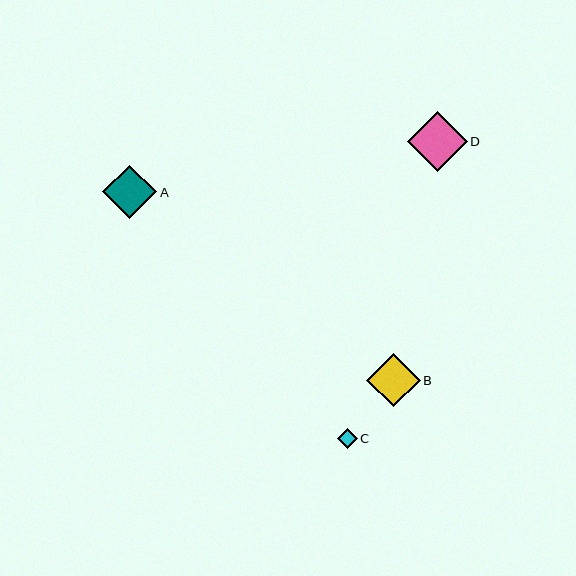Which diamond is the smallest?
Diamond C is the smallest with a size of approximately 20 pixels.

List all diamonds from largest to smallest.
From largest to smallest: D, B, A, C.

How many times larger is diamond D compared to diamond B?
Diamond D is approximately 1.1 times the size of diamond B.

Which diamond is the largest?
Diamond D is the largest with a size of approximately 60 pixels.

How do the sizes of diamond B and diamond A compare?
Diamond B and diamond A are approximately the same size.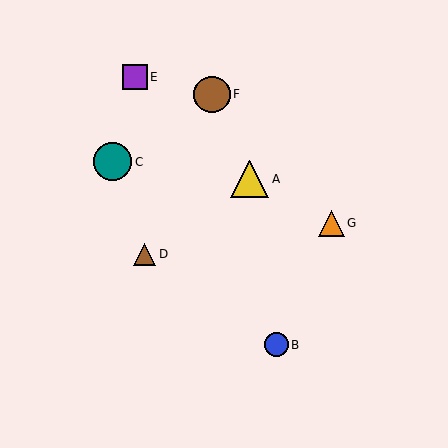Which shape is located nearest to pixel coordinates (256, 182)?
The yellow triangle (labeled A) at (250, 179) is nearest to that location.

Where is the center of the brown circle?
The center of the brown circle is at (212, 94).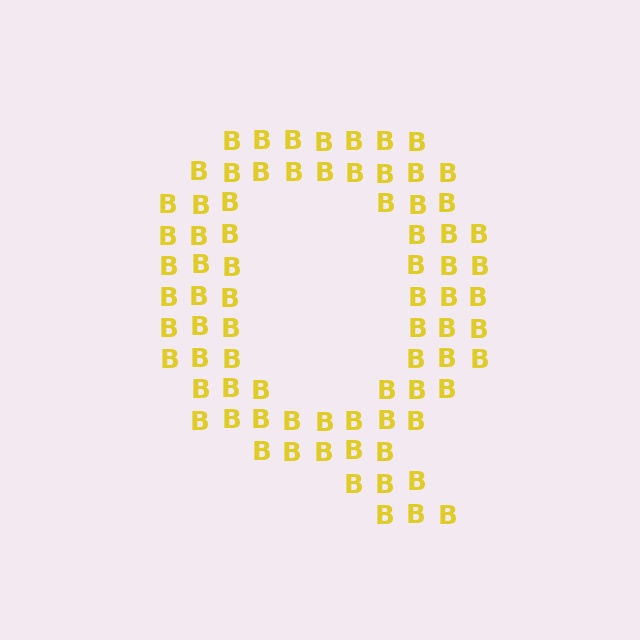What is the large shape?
The large shape is the letter Q.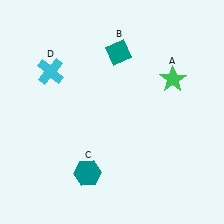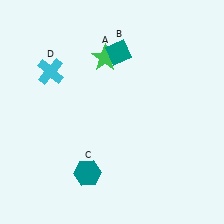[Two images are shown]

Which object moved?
The green star (A) moved left.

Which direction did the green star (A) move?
The green star (A) moved left.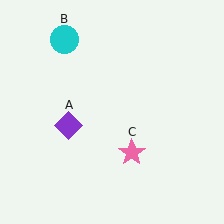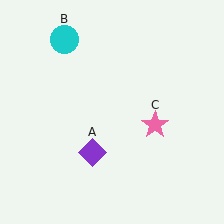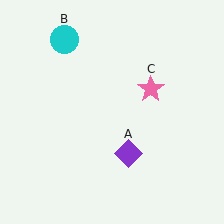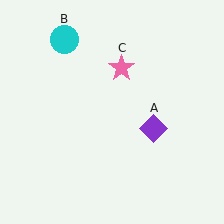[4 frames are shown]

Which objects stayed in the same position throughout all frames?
Cyan circle (object B) remained stationary.